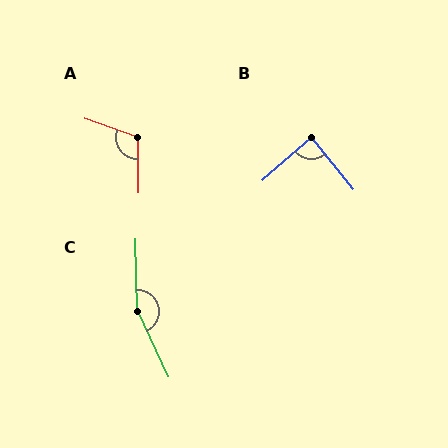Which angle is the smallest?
B, at approximately 88 degrees.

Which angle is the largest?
C, at approximately 156 degrees.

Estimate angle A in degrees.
Approximately 110 degrees.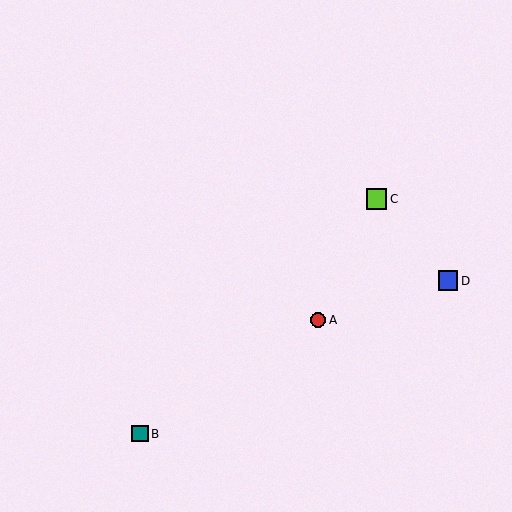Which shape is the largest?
The lime square (labeled C) is the largest.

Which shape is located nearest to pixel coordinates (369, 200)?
The lime square (labeled C) at (377, 199) is nearest to that location.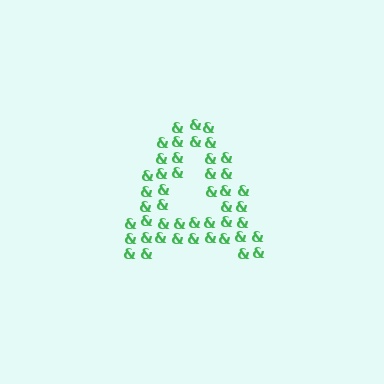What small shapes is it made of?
It is made of small ampersands.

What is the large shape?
The large shape is the letter A.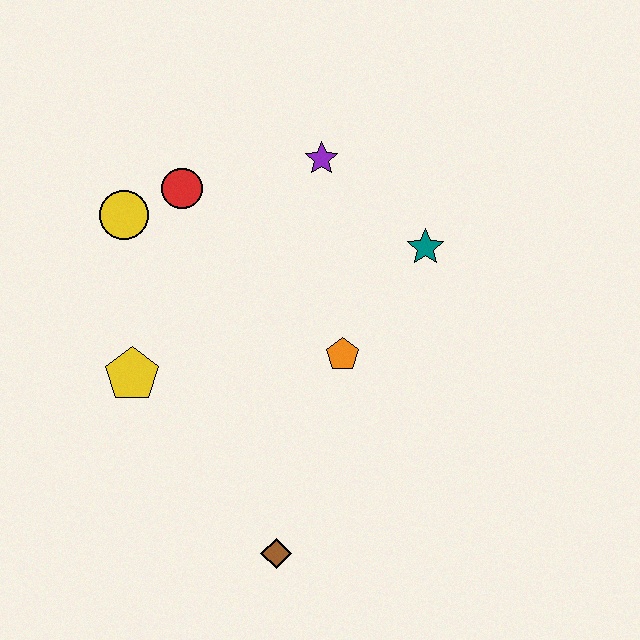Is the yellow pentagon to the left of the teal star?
Yes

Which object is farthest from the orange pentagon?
The yellow circle is farthest from the orange pentagon.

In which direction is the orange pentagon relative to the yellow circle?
The orange pentagon is to the right of the yellow circle.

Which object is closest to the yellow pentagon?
The yellow circle is closest to the yellow pentagon.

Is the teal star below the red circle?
Yes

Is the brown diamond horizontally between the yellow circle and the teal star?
Yes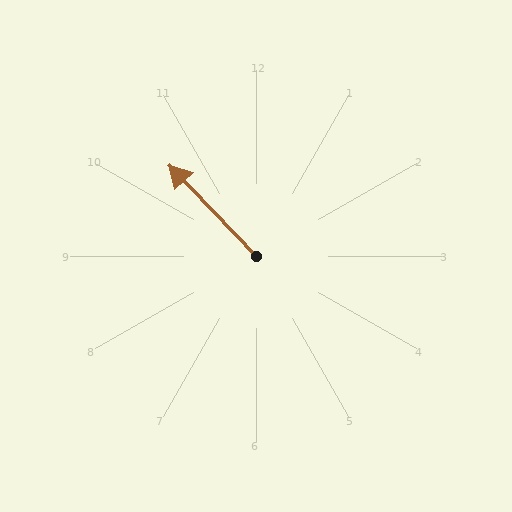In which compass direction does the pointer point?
Northwest.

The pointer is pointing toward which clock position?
Roughly 11 o'clock.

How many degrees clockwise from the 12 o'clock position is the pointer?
Approximately 316 degrees.